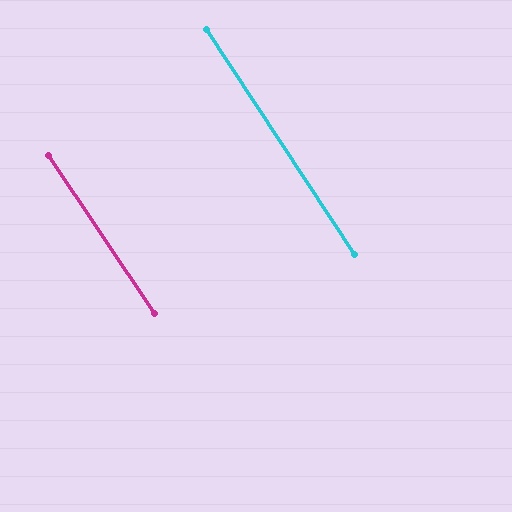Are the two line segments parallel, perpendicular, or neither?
Parallel — their directions differ by only 0.5°.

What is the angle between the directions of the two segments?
Approximately 0 degrees.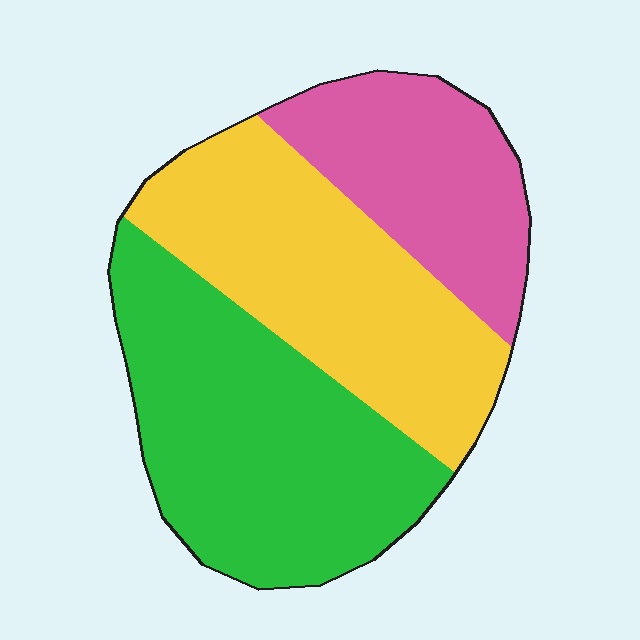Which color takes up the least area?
Pink, at roughly 25%.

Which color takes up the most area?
Green, at roughly 40%.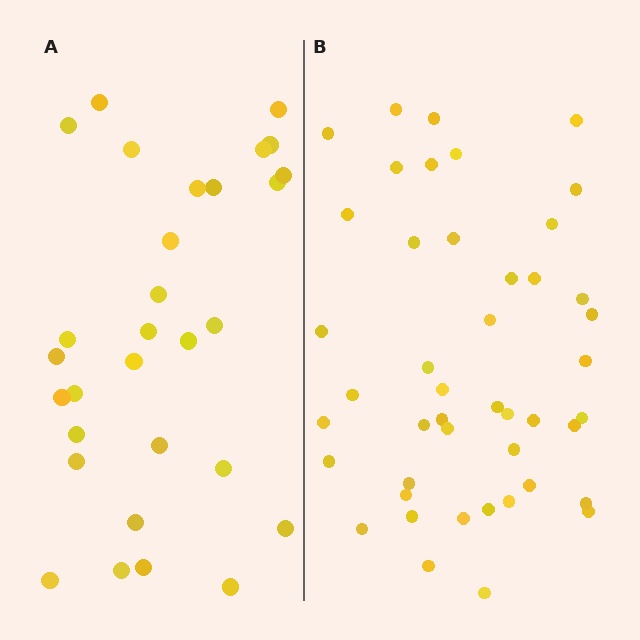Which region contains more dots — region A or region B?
Region B (the right region) has more dots.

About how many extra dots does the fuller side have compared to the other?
Region B has approximately 15 more dots than region A.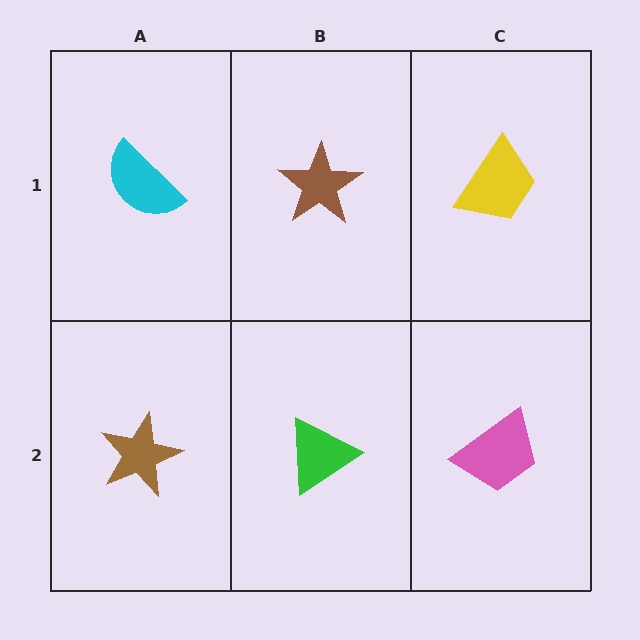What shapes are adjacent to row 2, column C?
A yellow trapezoid (row 1, column C), a green triangle (row 2, column B).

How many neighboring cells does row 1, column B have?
3.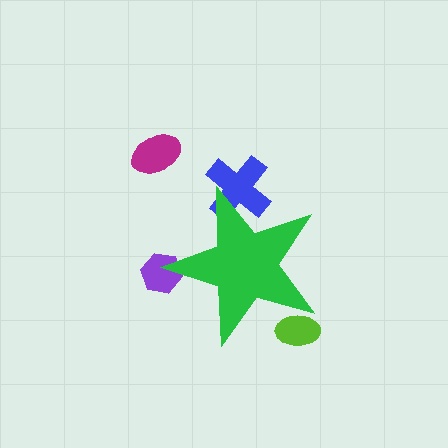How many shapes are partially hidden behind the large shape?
3 shapes are partially hidden.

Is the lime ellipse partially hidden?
Yes, the lime ellipse is partially hidden behind the green star.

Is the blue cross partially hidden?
Yes, the blue cross is partially hidden behind the green star.